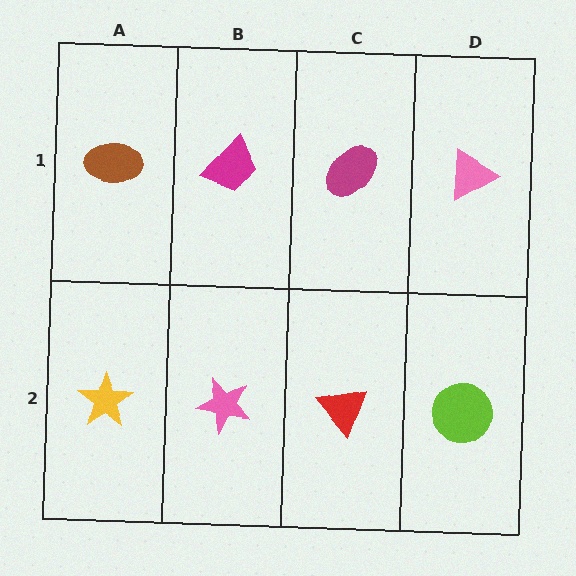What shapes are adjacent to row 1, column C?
A red triangle (row 2, column C), a magenta trapezoid (row 1, column B), a pink triangle (row 1, column D).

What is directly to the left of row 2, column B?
A yellow star.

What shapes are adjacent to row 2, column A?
A brown ellipse (row 1, column A), a pink star (row 2, column B).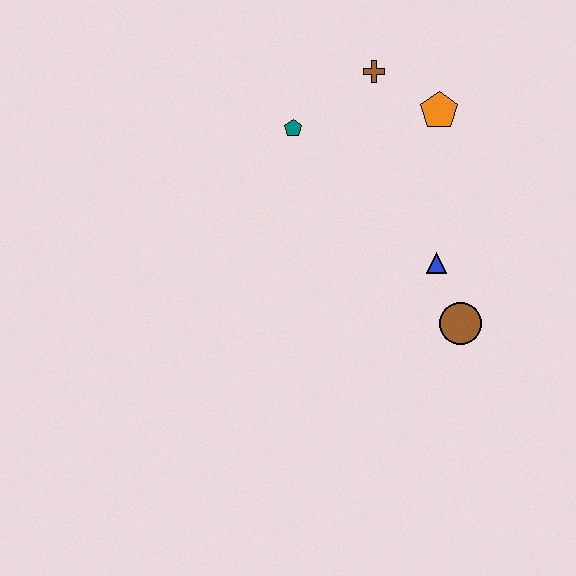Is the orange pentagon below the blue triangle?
No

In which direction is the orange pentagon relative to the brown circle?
The orange pentagon is above the brown circle.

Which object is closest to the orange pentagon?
The brown cross is closest to the orange pentagon.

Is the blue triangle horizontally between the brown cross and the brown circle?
Yes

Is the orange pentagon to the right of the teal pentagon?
Yes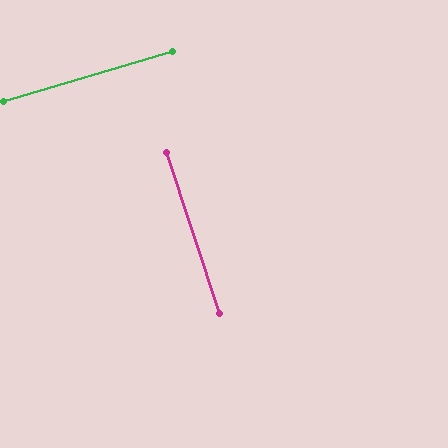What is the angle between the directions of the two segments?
Approximately 89 degrees.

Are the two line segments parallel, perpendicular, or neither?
Perpendicular — they meet at approximately 89°.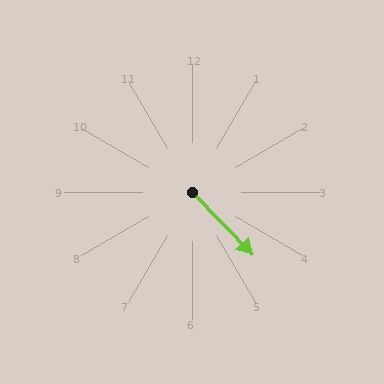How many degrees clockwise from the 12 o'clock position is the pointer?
Approximately 136 degrees.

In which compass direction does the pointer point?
Southeast.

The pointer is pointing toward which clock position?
Roughly 5 o'clock.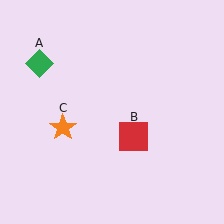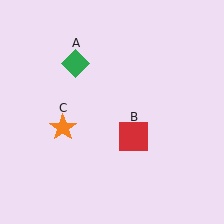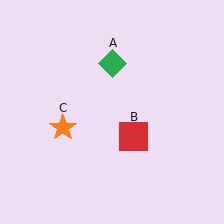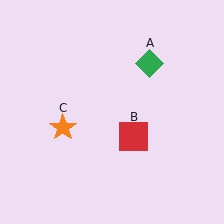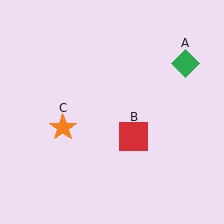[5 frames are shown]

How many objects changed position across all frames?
1 object changed position: green diamond (object A).